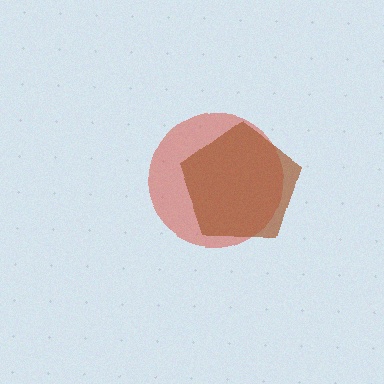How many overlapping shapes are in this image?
There are 2 overlapping shapes in the image.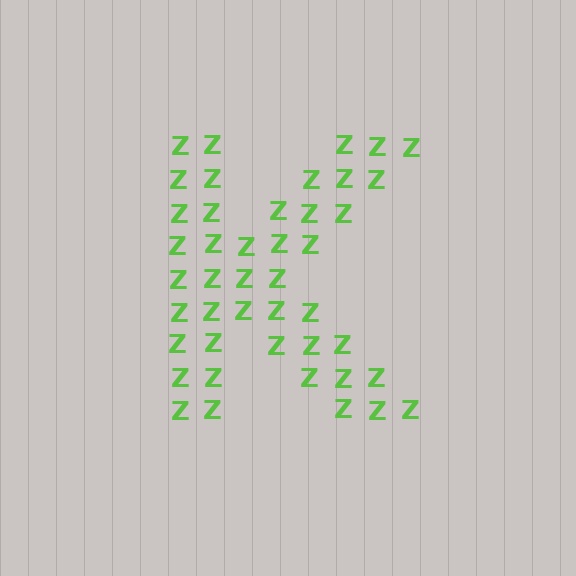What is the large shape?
The large shape is the letter K.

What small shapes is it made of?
It is made of small letter Z's.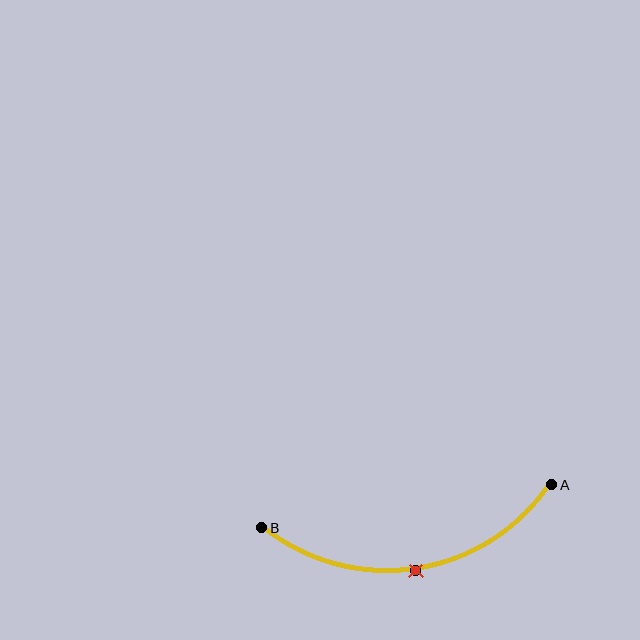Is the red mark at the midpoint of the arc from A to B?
Yes. The red mark lies on the arc at equal arc-length from both A and B — it is the arc midpoint.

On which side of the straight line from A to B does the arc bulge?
The arc bulges below the straight line connecting A and B.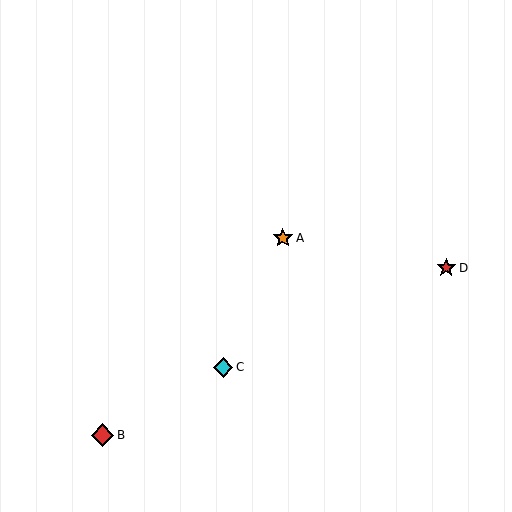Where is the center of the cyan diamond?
The center of the cyan diamond is at (223, 367).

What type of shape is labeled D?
Shape D is a red star.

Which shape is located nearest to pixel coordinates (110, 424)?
The red diamond (labeled B) at (103, 435) is nearest to that location.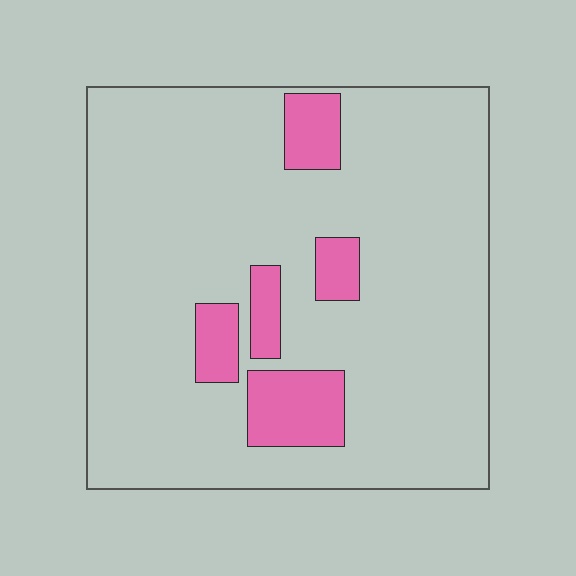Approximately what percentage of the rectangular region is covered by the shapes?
Approximately 15%.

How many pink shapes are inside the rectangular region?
5.